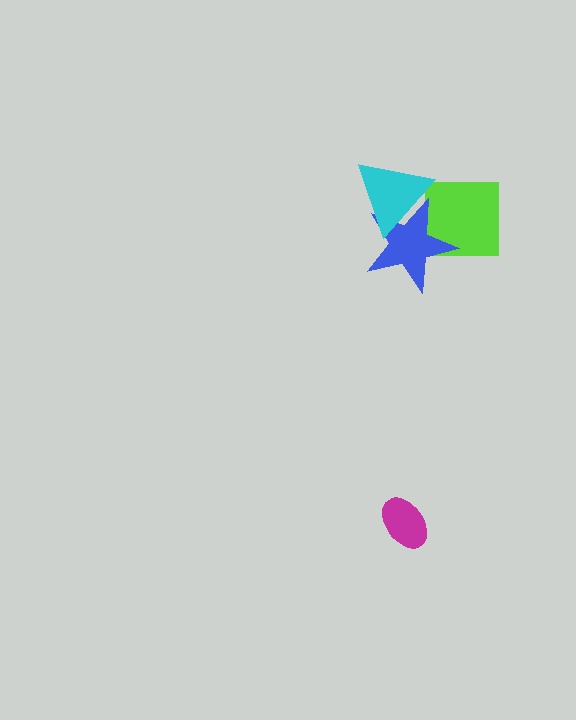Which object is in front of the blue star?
The cyan triangle is in front of the blue star.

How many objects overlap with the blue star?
2 objects overlap with the blue star.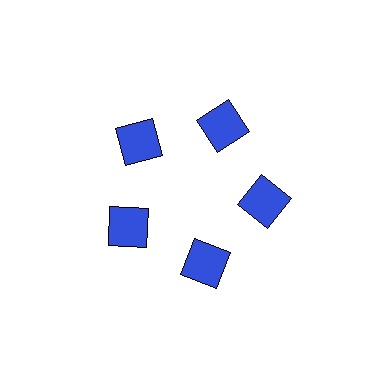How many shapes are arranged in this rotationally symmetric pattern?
There are 5 shapes, arranged in 5 groups of 1.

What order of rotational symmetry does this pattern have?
This pattern has 5-fold rotational symmetry.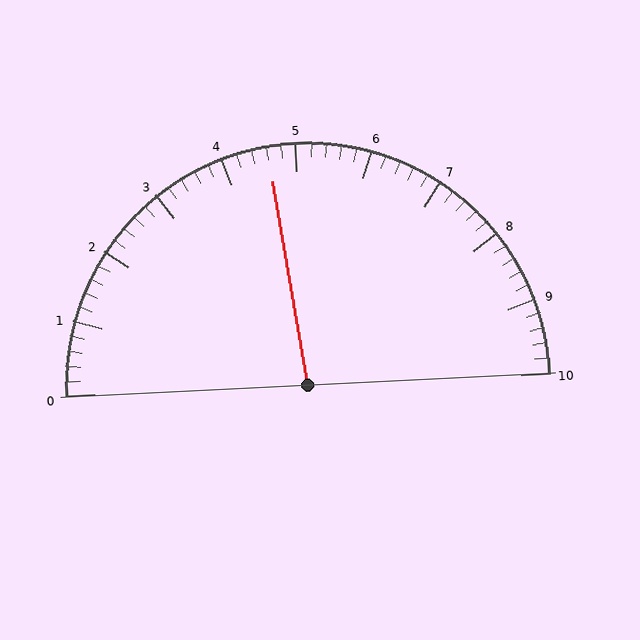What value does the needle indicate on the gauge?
The needle indicates approximately 4.6.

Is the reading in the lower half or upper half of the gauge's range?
The reading is in the lower half of the range (0 to 10).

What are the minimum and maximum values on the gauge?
The gauge ranges from 0 to 10.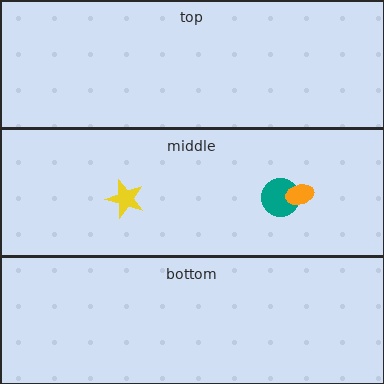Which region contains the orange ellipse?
The middle region.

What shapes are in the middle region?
The yellow star, the teal circle, the orange ellipse.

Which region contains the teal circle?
The middle region.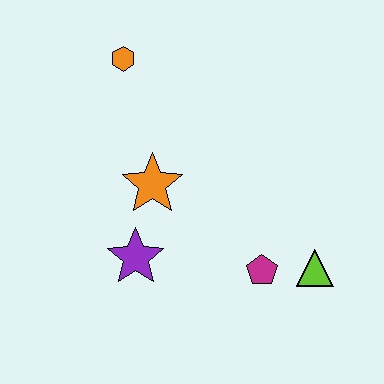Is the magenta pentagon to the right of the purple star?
Yes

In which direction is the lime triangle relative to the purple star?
The lime triangle is to the right of the purple star.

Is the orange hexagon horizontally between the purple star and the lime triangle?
No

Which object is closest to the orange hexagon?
The orange star is closest to the orange hexagon.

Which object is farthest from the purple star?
The orange hexagon is farthest from the purple star.